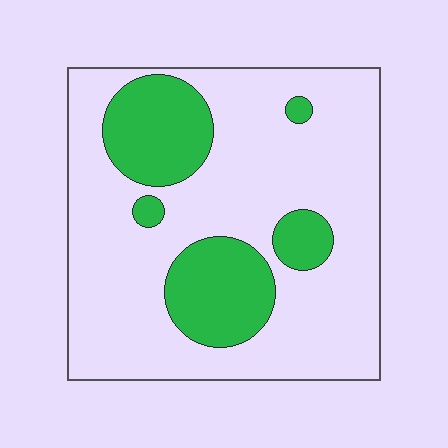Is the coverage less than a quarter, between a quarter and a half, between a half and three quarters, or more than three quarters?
Less than a quarter.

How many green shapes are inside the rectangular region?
5.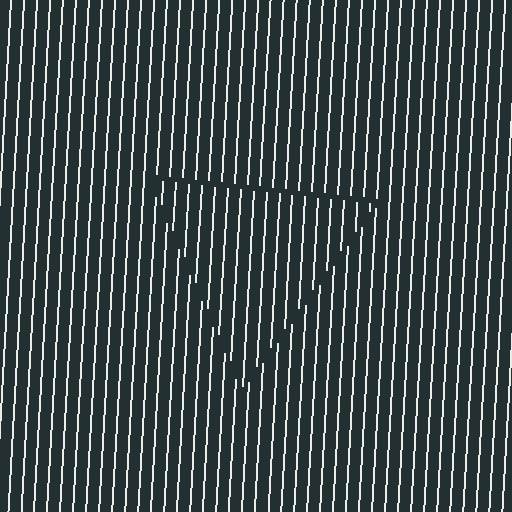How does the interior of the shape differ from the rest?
The interior of the shape contains the same grating, shifted by half a period — the contour is defined by the phase discontinuity where line-ends from the inner and outer gratings abut.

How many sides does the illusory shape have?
3 sides — the line-ends trace a triangle.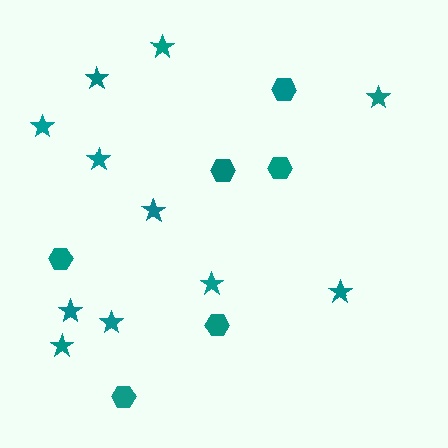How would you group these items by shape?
There are 2 groups: one group of hexagons (6) and one group of stars (11).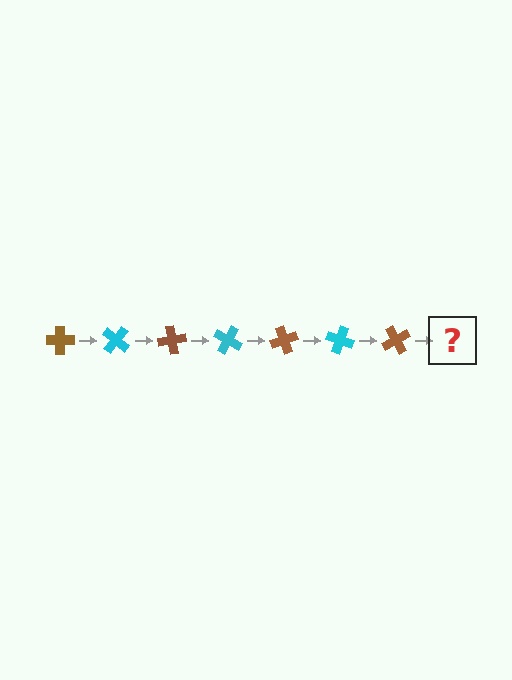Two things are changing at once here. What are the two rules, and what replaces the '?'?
The two rules are that it rotates 40 degrees each step and the color cycles through brown and cyan. The '?' should be a cyan cross, rotated 280 degrees from the start.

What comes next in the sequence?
The next element should be a cyan cross, rotated 280 degrees from the start.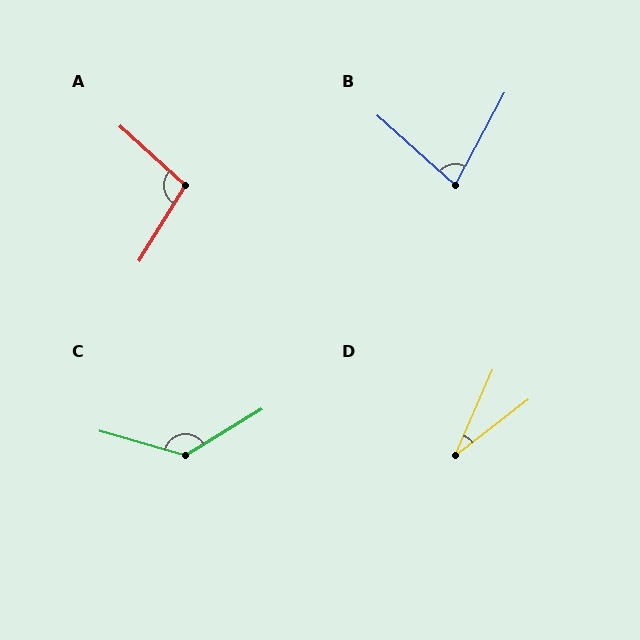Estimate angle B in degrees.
Approximately 76 degrees.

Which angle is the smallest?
D, at approximately 29 degrees.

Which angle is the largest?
C, at approximately 133 degrees.